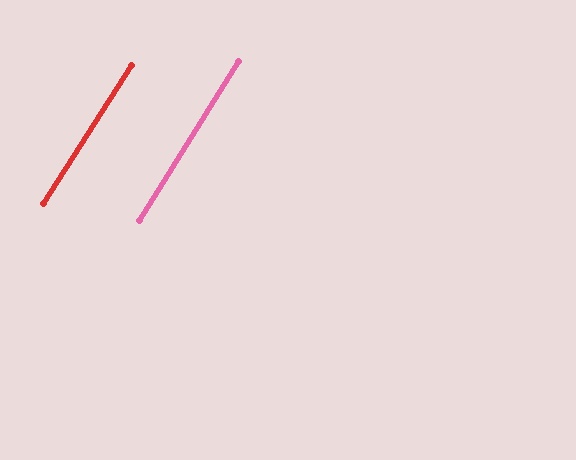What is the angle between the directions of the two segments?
Approximately 0 degrees.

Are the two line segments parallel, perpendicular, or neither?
Parallel — their directions differ by only 0.4°.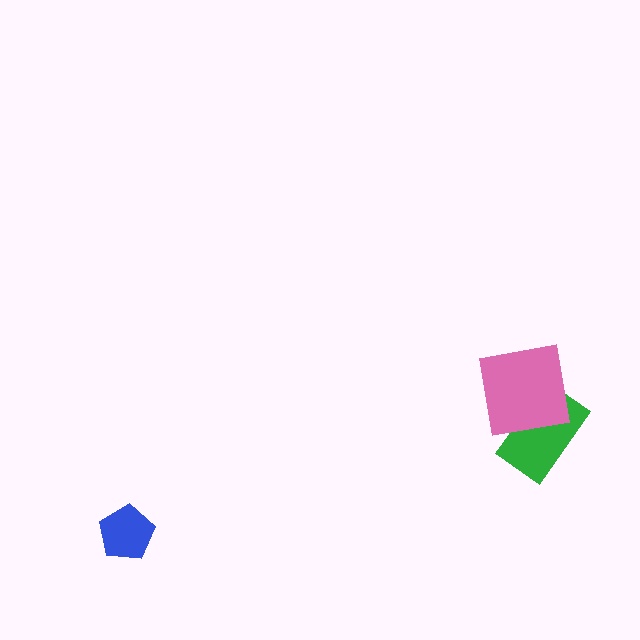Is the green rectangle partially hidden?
Yes, it is partially covered by another shape.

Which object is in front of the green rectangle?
The pink square is in front of the green rectangle.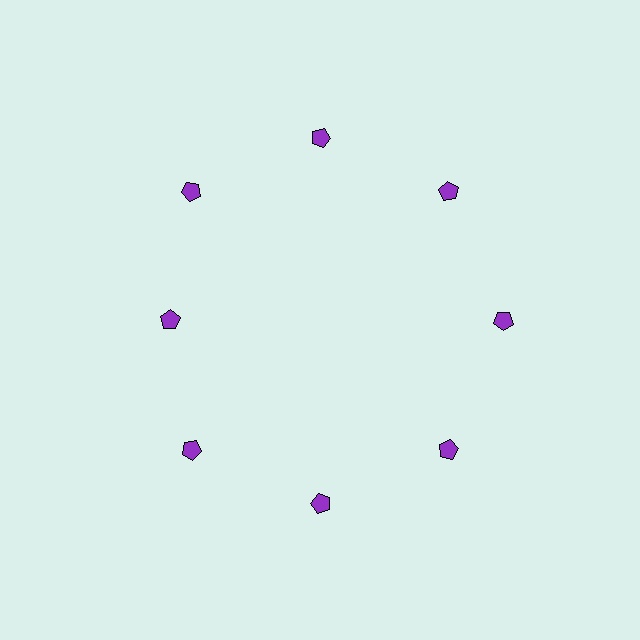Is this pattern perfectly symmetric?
No. The 8 purple pentagons are arranged in a ring, but one element near the 9 o'clock position is pulled inward toward the center, breaking the 8-fold rotational symmetry.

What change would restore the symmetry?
The symmetry would be restored by moving it outward, back onto the ring so that all 8 pentagons sit at equal angles and equal distance from the center.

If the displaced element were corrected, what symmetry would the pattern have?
It would have 8-fold rotational symmetry — the pattern would map onto itself every 45 degrees.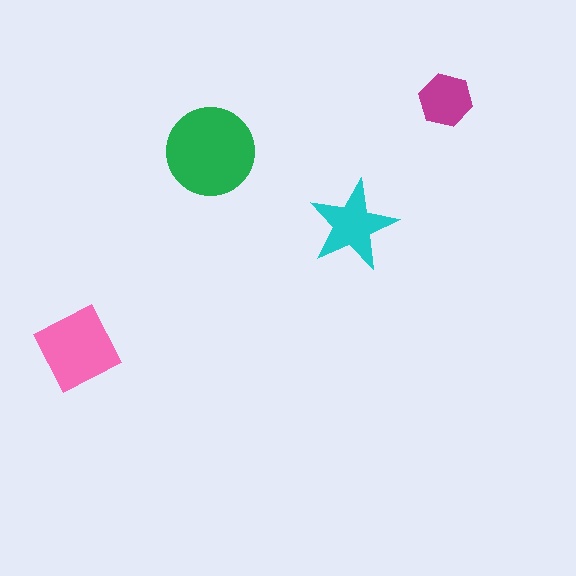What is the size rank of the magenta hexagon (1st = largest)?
4th.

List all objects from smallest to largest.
The magenta hexagon, the cyan star, the pink diamond, the green circle.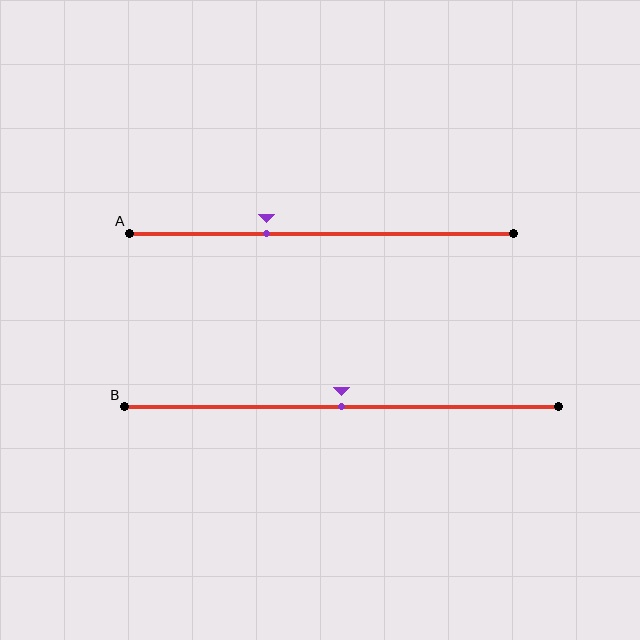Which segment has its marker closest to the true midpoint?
Segment B has its marker closest to the true midpoint.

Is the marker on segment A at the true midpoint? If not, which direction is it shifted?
No, the marker on segment A is shifted to the left by about 14% of the segment length.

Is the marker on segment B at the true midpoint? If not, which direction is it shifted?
Yes, the marker on segment B is at the true midpoint.